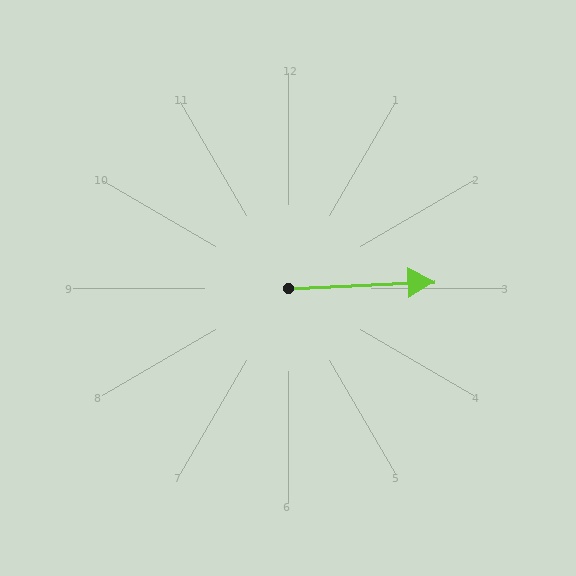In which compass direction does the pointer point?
East.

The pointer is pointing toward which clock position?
Roughly 3 o'clock.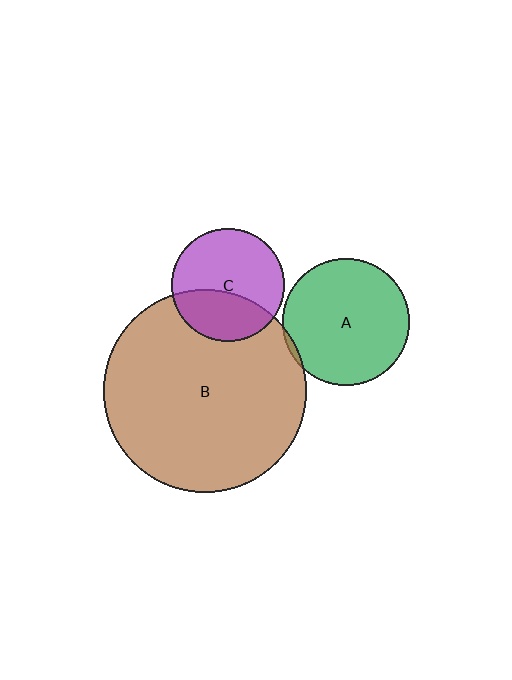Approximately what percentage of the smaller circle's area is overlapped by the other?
Approximately 35%.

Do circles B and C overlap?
Yes.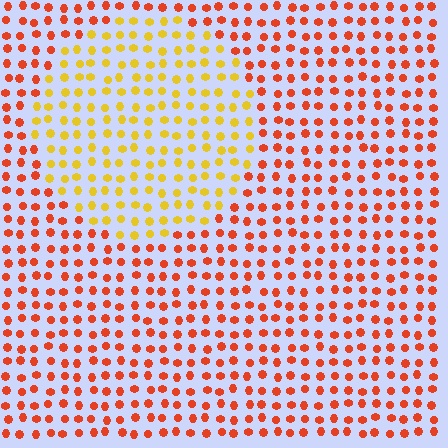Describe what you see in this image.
The image is filled with small red elements in a uniform arrangement. A circle-shaped region is visible where the elements are tinted to a slightly different hue, forming a subtle color boundary.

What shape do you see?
I see a circle.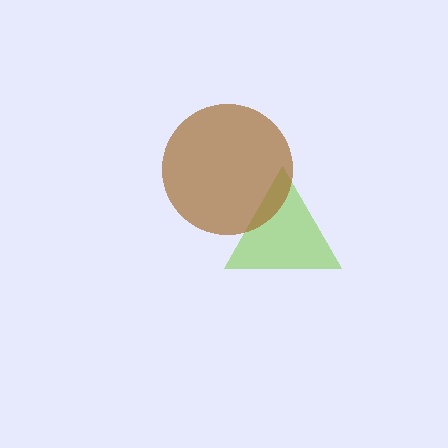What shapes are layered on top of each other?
The layered shapes are: a lime triangle, a brown circle.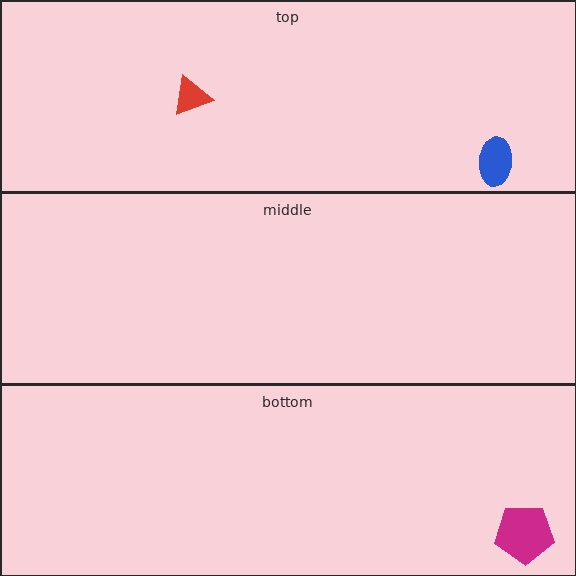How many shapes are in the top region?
2.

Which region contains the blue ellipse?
The top region.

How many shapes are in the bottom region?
1.